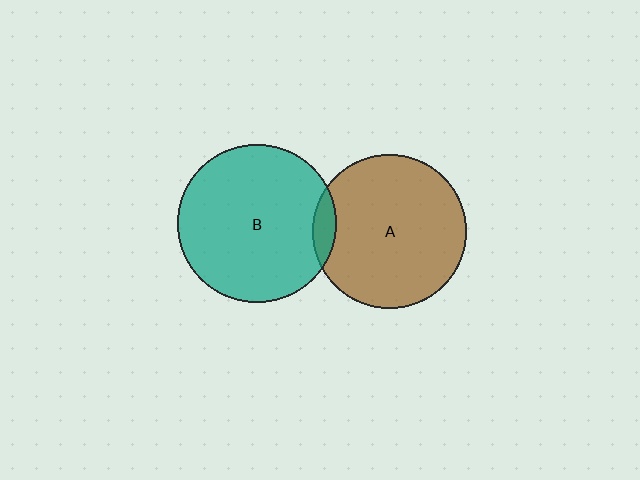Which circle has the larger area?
Circle B (teal).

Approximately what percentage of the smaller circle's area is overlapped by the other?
Approximately 5%.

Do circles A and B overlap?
Yes.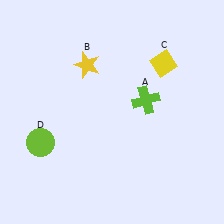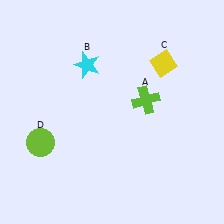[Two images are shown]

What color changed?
The star (B) changed from yellow in Image 1 to cyan in Image 2.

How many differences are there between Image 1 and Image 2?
There is 1 difference between the two images.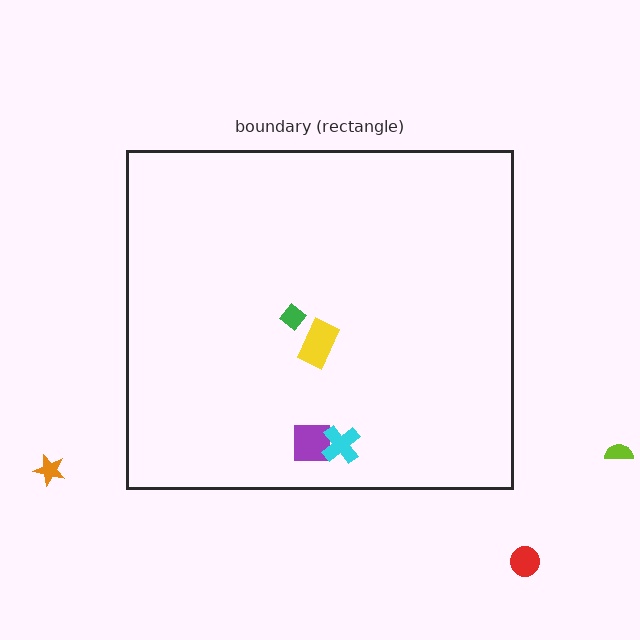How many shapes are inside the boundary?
4 inside, 3 outside.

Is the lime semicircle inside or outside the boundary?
Outside.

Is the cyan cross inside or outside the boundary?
Inside.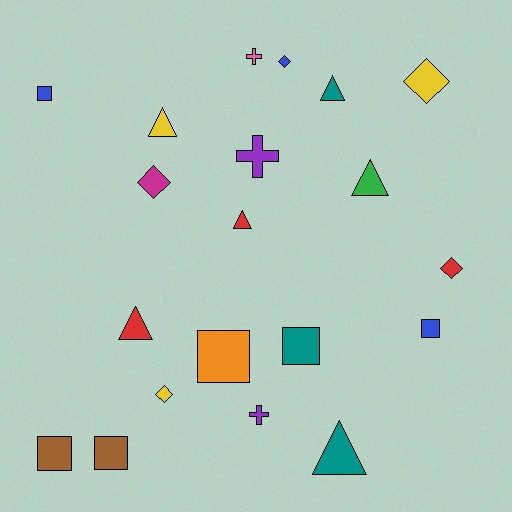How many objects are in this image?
There are 20 objects.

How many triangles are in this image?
There are 6 triangles.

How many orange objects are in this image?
There is 1 orange object.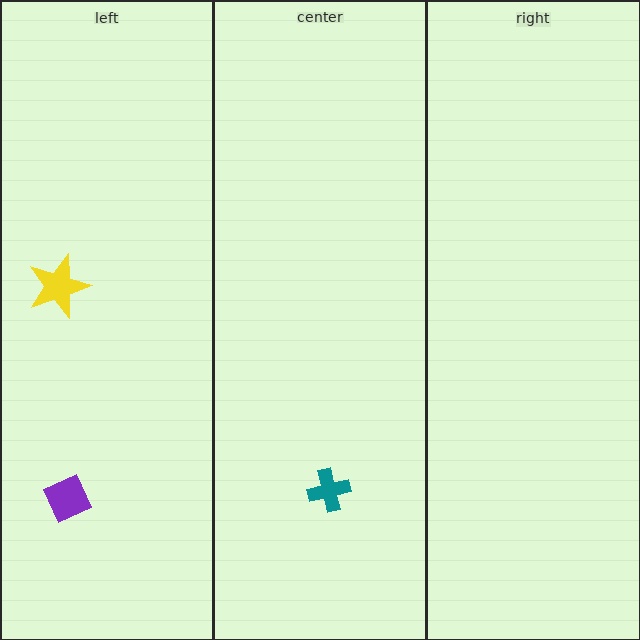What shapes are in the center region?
The teal cross.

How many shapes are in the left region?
2.